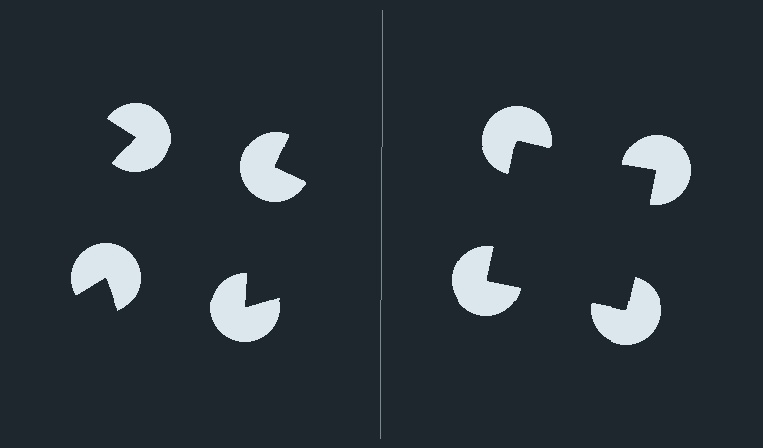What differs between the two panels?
The pac-man discs are positioned identically on both sides; only the wedge orientations differ. On the right they align to a square; on the left they are misaligned.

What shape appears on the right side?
An illusory square.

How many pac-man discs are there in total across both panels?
8 — 4 on each side.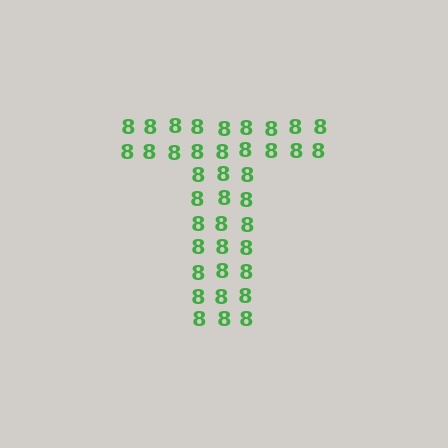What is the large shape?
The large shape is the letter T.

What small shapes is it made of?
It is made of small digit 8's.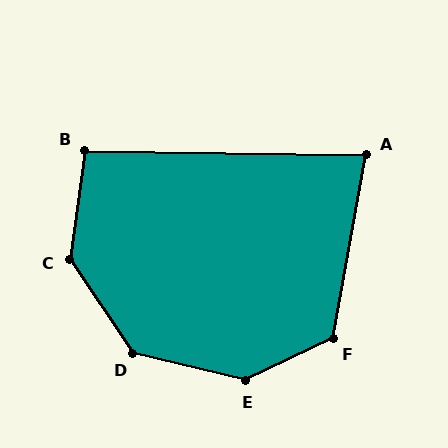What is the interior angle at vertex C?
Approximately 139 degrees (obtuse).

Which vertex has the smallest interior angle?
A, at approximately 81 degrees.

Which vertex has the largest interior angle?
E, at approximately 141 degrees.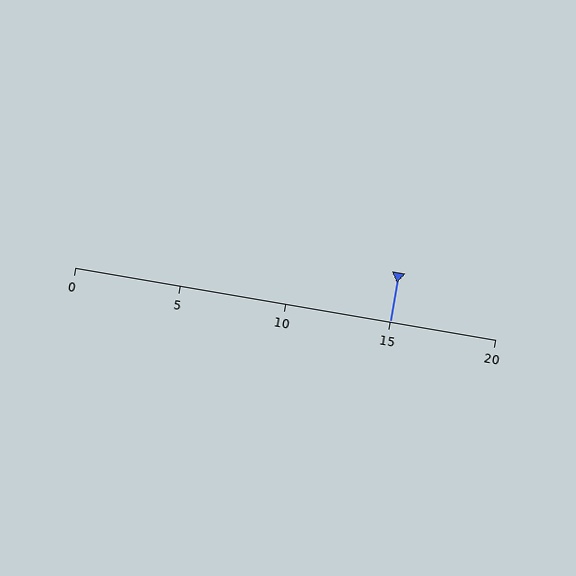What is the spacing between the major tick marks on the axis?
The major ticks are spaced 5 apart.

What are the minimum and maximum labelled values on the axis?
The axis runs from 0 to 20.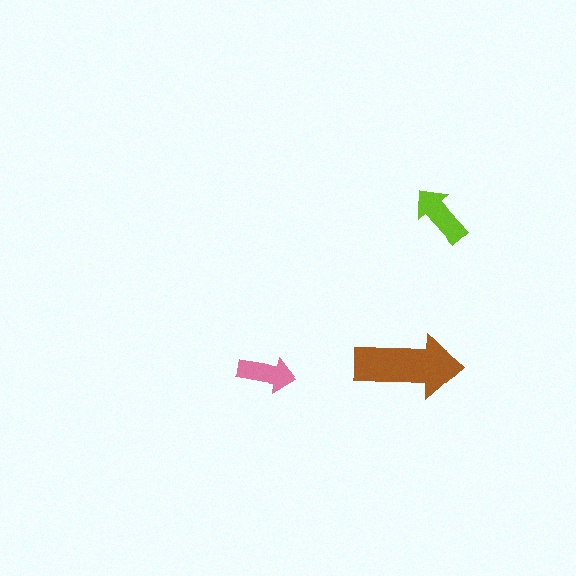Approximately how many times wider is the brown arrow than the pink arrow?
About 2 times wider.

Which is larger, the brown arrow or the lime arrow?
The brown one.